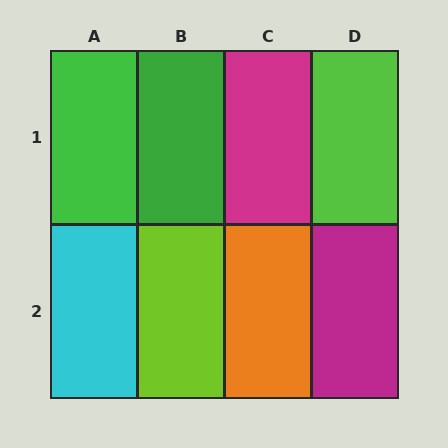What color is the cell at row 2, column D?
Magenta.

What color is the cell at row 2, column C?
Orange.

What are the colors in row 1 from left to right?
Green, green, magenta, lime.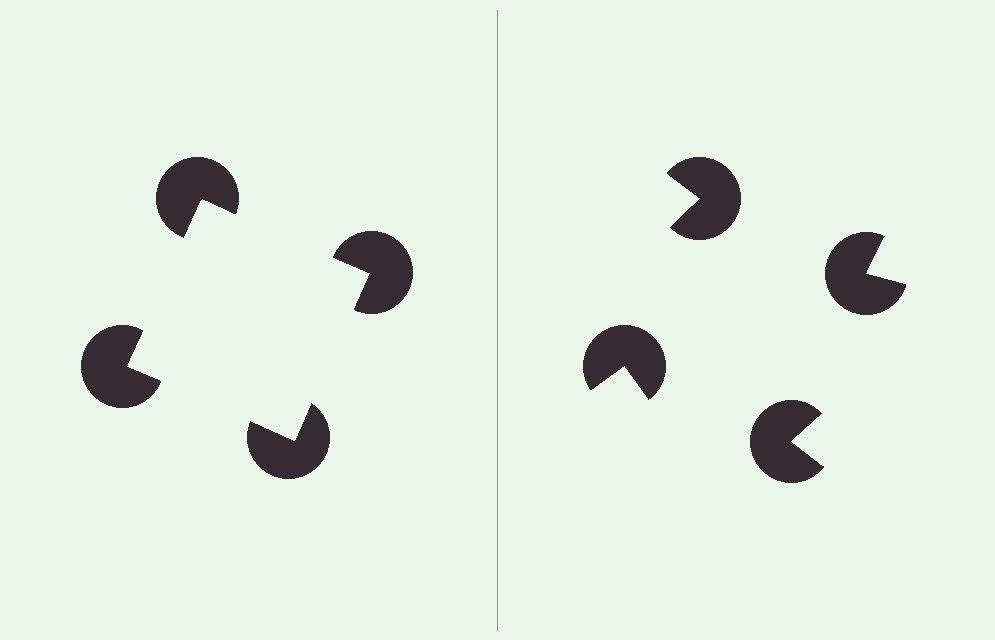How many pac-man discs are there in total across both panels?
8 — 4 on each side.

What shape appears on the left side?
An illusory square.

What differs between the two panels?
The pac-man discs are positioned identically on both sides; only the wedge orientations differ. On the left they align to a square; on the right they are misaligned.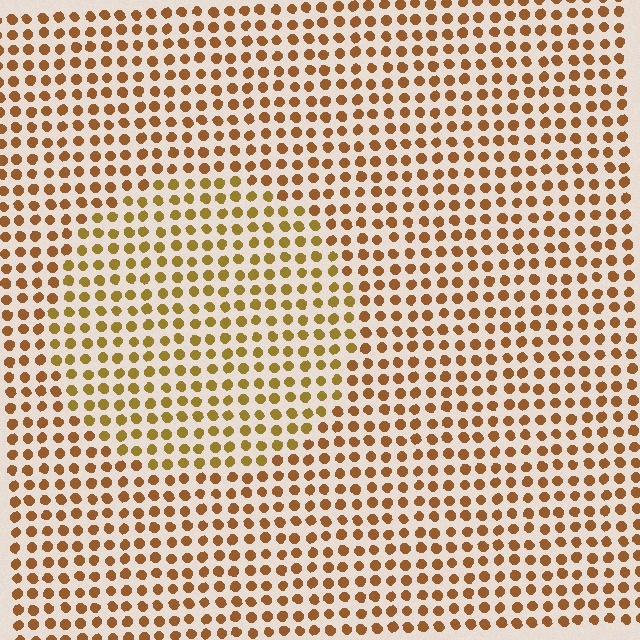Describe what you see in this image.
The image is filled with small brown elements in a uniform arrangement. A circle-shaped region is visible where the elements are tinted to a slightly different hue, forming a subtle color boundary.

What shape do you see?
I see a circle.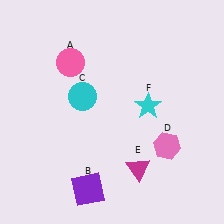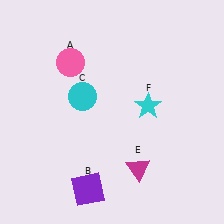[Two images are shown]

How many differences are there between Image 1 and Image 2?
There is 1 difference between the two images.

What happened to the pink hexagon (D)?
The pink hexagon (D) was removed in Image 2. It was in the bottom-right area of Image 1.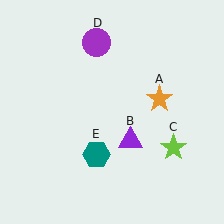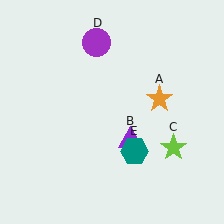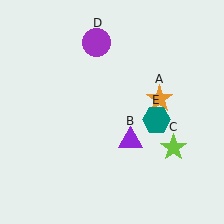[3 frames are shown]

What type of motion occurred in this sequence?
The teal hexagon (object E) rotated counterclockwise around the center of the scene.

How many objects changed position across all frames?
1 object changed position: teal hexagon (object E).